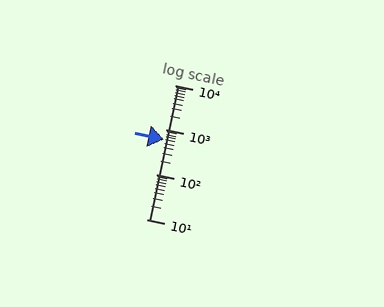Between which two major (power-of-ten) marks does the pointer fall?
The pointer is between 100 and 1000.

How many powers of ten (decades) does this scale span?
The scale spans 3 decades, from 10 to 10000.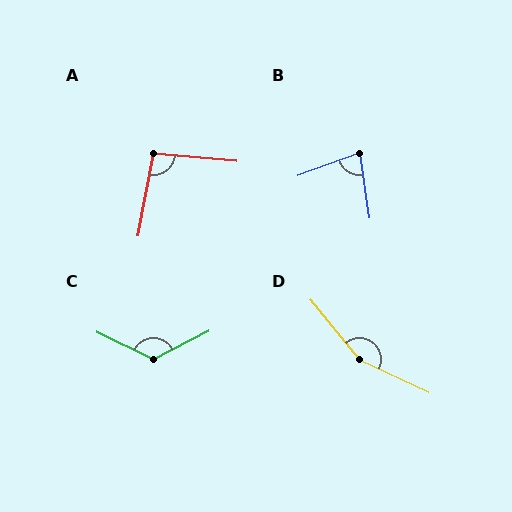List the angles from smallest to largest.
B (78°), A (95°), C (127°), D (154°).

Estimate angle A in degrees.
Approximately 95 degrees.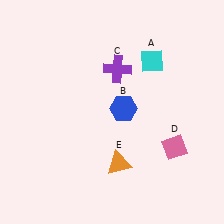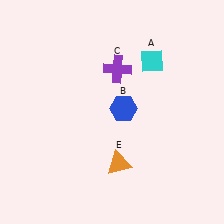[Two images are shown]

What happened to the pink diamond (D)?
The pink diamond (D) was removed in Image 2. It was in the bottom-right area of Image 1.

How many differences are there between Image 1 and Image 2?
There is 1 difference between the two images.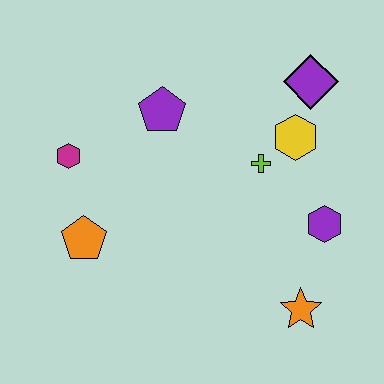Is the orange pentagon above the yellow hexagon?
No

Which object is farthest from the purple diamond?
The orange pentagon is farthest from the purple diamond.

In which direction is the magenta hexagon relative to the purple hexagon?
The magenta hexagon is to the left of the purple hexagon.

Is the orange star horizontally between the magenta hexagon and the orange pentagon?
No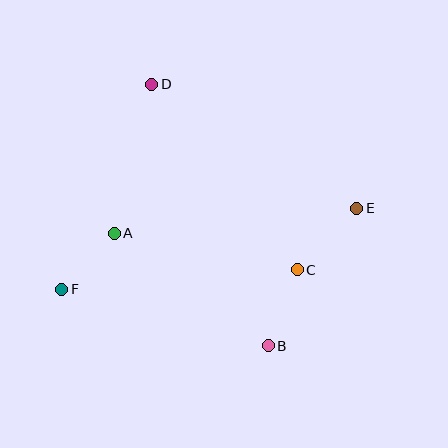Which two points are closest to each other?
Points A and F are closest to each other.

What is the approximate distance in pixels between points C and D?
The distance between C and D is approximately 236 pixels.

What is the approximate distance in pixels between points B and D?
The distance between B and D is approximately 286 pixels.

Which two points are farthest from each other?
Points E and F are farthest from each other.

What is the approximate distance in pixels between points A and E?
The distance between A and E is approximately 244 pixels.